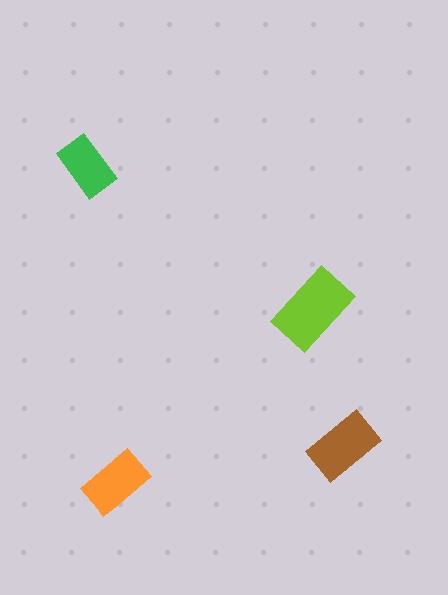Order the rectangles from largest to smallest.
the lime one, the brown one, the orange one, the green one.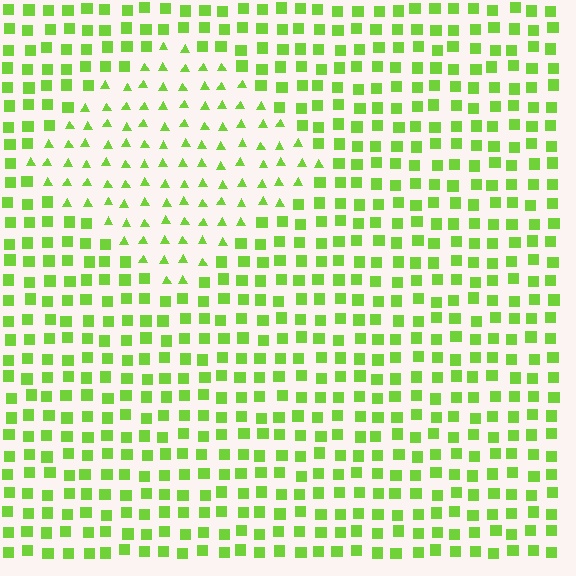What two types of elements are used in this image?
The image uses triangles inside the diamond region and squares outside it.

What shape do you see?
I see a diamond.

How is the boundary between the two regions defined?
The boundary is defined by a change in element shape: triangles inside vs. squares outside. All elements share the same color and spacing.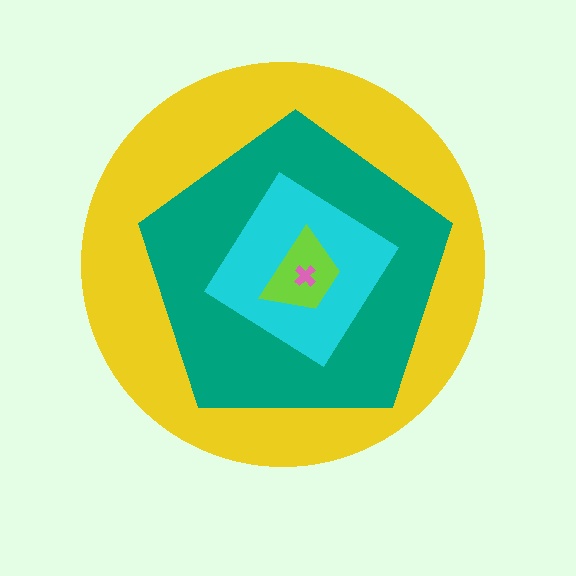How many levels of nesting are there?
5.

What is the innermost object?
The pink cross.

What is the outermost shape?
The yellow circle.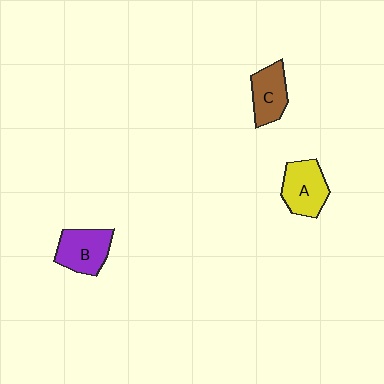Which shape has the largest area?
Shape A (yellow).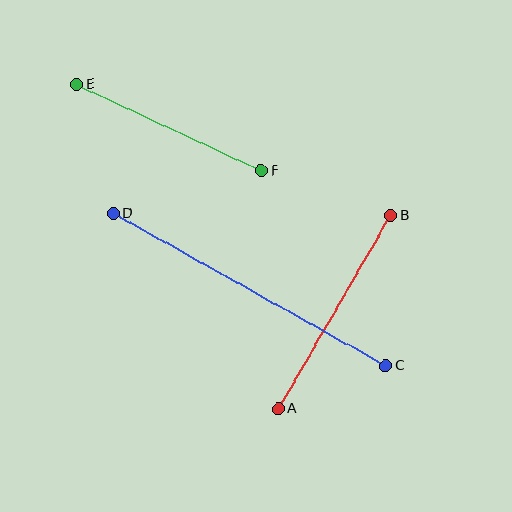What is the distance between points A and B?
The distance is approximately 223 pixels.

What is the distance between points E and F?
The distance is approximately 204 pixels.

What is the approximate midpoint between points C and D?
The midpoint is at approximately (249, 290) pixels.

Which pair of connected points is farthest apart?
Points C and D are farthest apart.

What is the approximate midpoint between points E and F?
The midpoint is at approximately (169, 127) pixels.